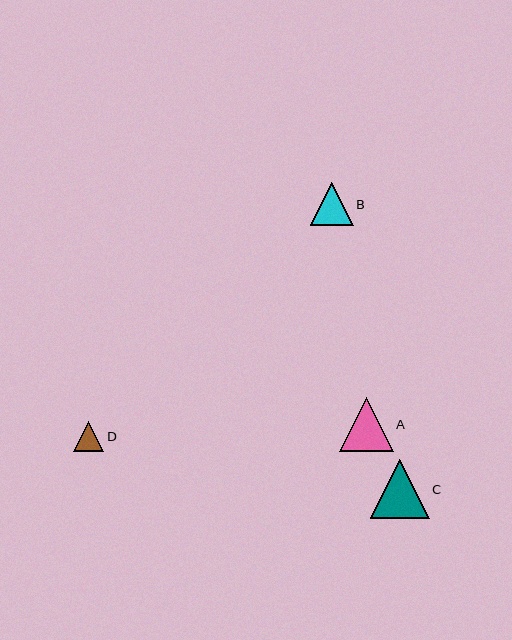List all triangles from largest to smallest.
From largest to smallest: C, A, B, D.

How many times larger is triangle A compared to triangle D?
Triangle A is approximately 1.8 times the size of triangle D.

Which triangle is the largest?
Triangle C is the largest with a size of approximately 59 pixels.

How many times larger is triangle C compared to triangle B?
Triangle C is approximately 1.4 times the size of triangle B.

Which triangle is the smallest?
Triangle D is the smallest with a size of approximately 30 pixels.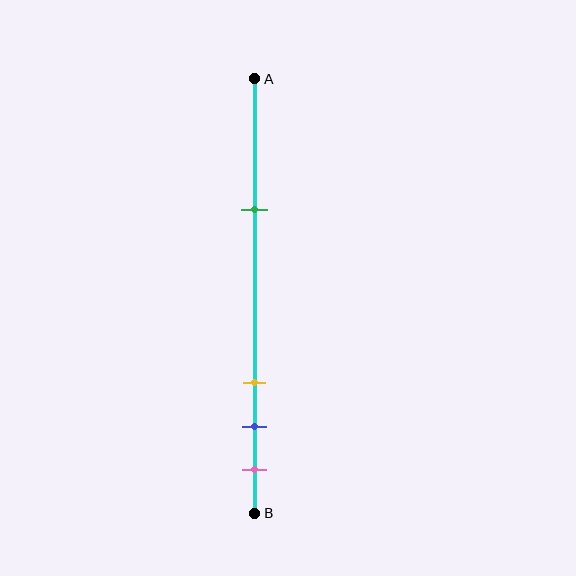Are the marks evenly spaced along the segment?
No, the marks are not evenly spaced.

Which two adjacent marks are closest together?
The blue and pink marks are the closest adjacent pair.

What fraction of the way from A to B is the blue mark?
The blue mark is approximately 80% (0.8) of the way from A to B.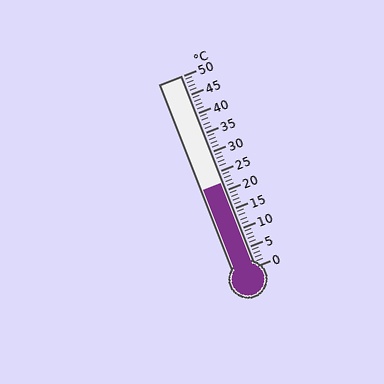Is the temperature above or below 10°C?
The temperature is above 10°C.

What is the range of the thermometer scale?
The thermometer scale ranges from 0°C to 50°C.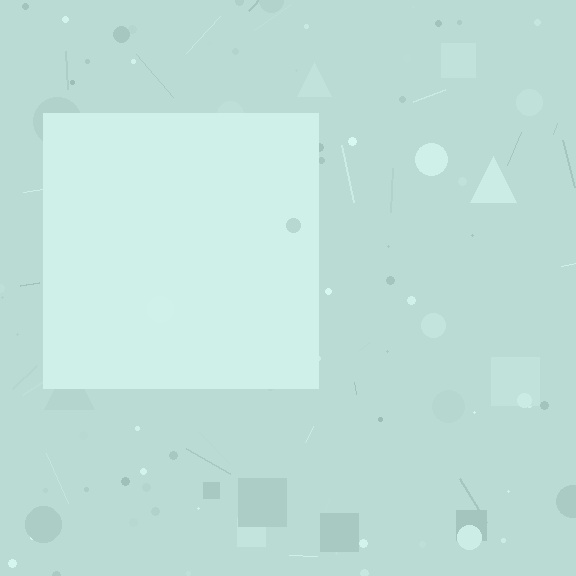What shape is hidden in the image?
A square is hidden in the image.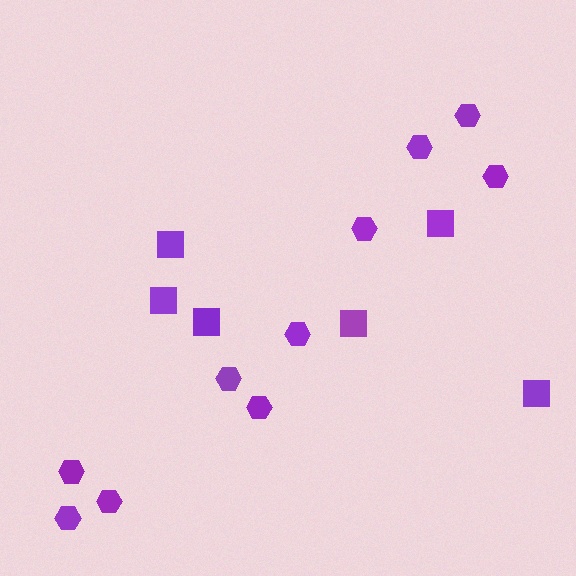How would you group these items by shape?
There are 2 groups: one group of squares (6) and one group of hexagons (10).